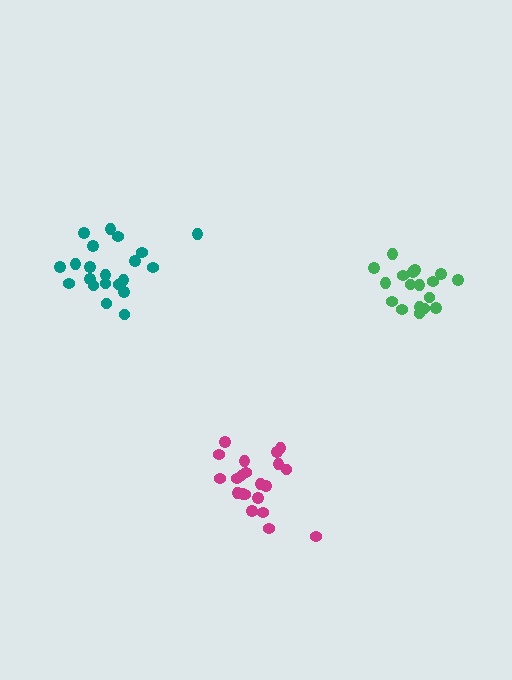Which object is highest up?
The teal cluster is topmost.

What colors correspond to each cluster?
The clusters are colored: green, teal, magenta.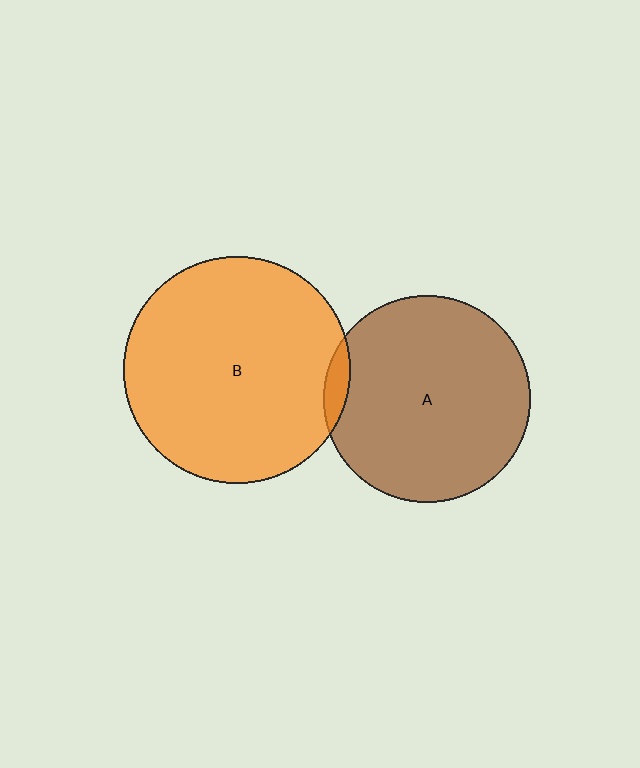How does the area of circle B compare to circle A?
Approximately 1.2 times.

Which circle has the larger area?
Circle B (orange).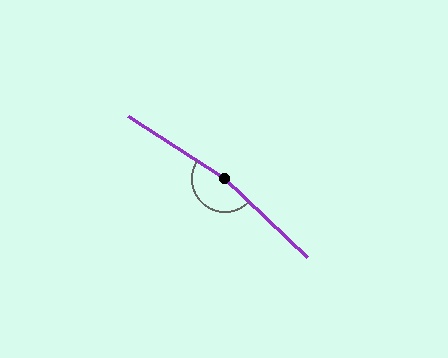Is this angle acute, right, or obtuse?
It is obtuse.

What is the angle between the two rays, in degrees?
Approximately 169 degrees.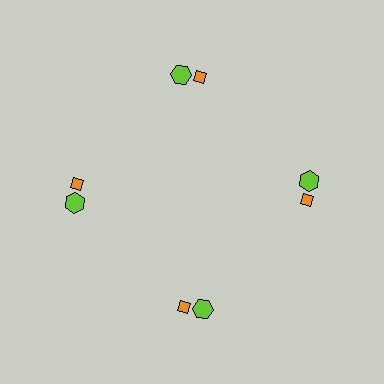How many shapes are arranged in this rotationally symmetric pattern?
There are 8 shapes, arranged in 4 groups of 2.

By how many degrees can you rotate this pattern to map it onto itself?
The pattern maps onto itself every 90 degrees of rotation.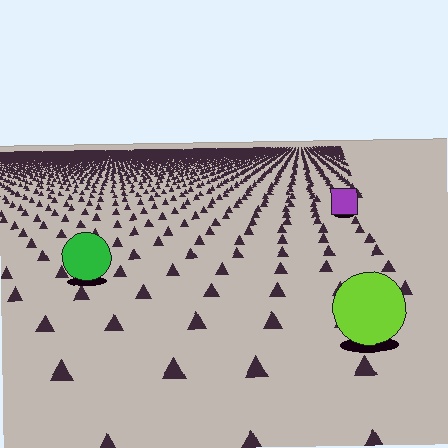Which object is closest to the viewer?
The lime circle is closest. The texture marks near it are larger and more spread out.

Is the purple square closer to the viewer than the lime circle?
No. The lime circle is closer — you can tell from the texture gradient: the ground texture is coarser near it.